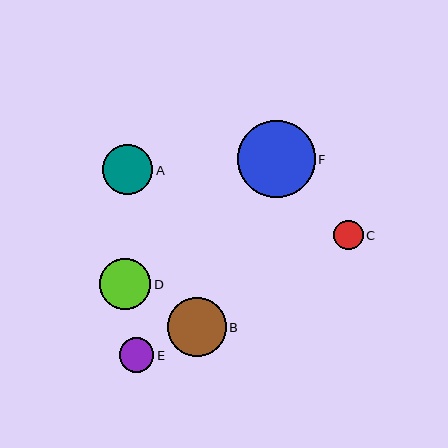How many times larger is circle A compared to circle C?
Circle A is approximately 1.7 times the size of circle C.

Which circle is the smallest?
Circle C is the smallest with a size of approximately 29 pixels.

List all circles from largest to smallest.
From largest to smallest: F, B, D, A, E, C.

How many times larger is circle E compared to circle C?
Circle E is approximately 1.2 times the size of circle C.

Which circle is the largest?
Circle F is the largest with a size of approximately 78 pixels.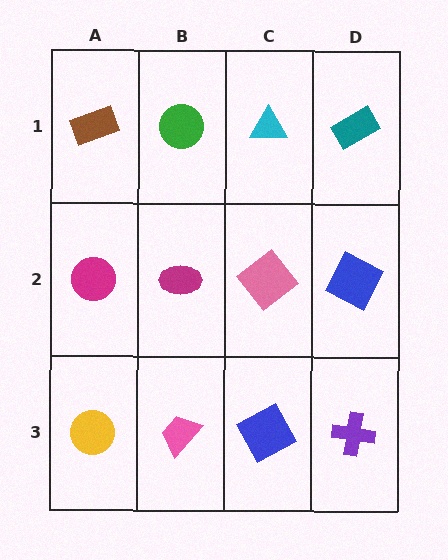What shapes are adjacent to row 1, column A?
A magenta circle (row 2, column A), a green circle (row 1, column B).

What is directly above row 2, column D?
A teal rectangle.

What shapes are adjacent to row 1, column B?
A magenta ellipse (row 2, column B), a brown rectangle (row 1, column A), a cyan triangle (row 1, column C).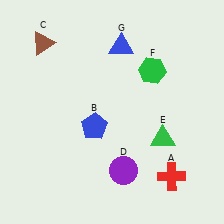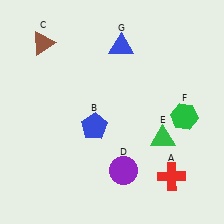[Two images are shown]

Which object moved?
The green hexagon (F) moved down.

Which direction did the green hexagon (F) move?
The green hexagon (F) moved down.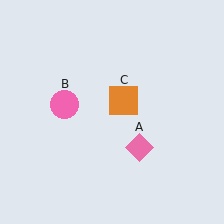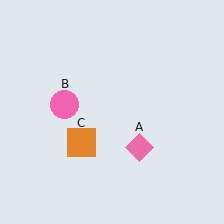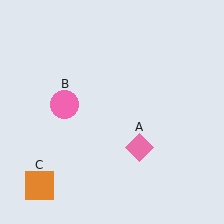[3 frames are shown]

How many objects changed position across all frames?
1 object changed position: orange square (object C).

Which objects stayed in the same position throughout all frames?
Pink diamond (object A) and pink circle (object B) remained stationary.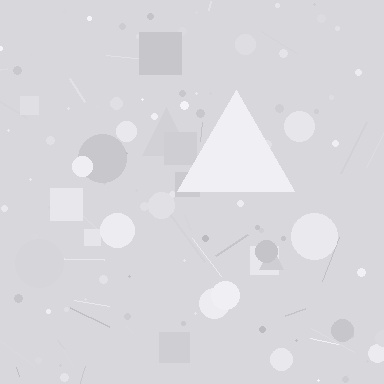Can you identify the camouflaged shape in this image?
The camouflaged shape is a triangle.